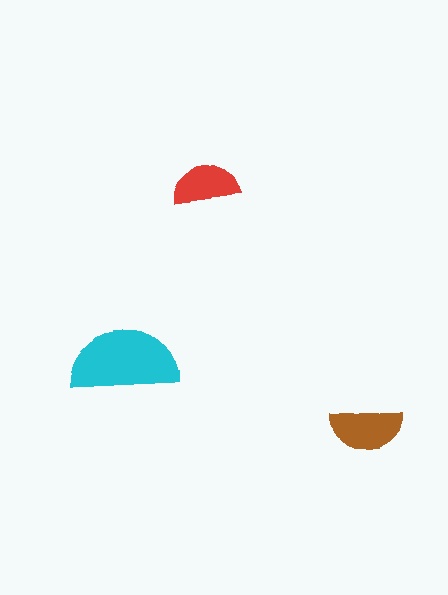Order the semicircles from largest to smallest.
the cyan one, the brown one, the red one.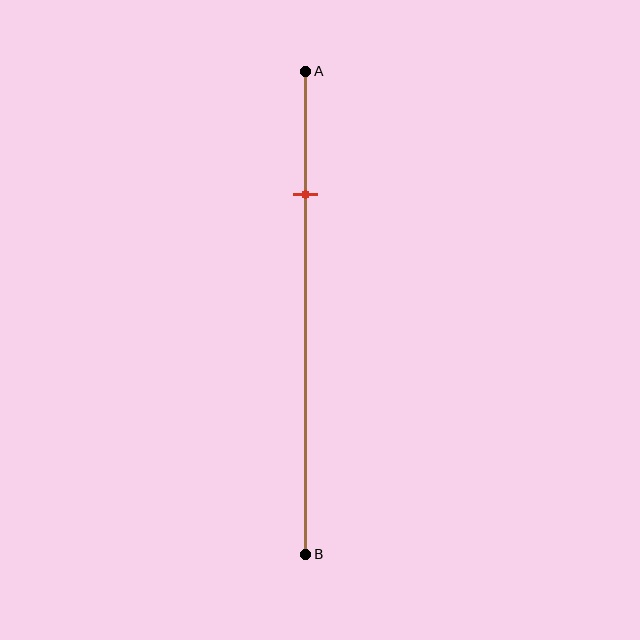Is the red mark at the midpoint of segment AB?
No, the mark is at about 25% from A, not at the 50% midpoint.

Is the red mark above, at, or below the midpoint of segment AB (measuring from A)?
The red mark is above the midpoint of segment AB.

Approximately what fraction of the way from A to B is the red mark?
The red mark is approximately 25% of the way from A to B.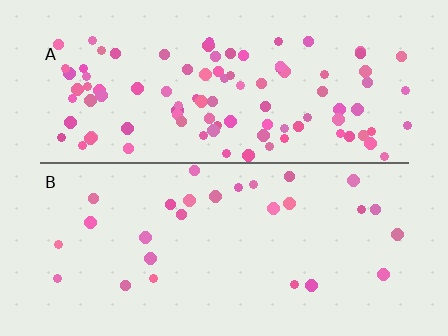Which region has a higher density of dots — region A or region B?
A (the top).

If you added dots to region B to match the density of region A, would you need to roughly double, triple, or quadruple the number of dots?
Approximately quadruple.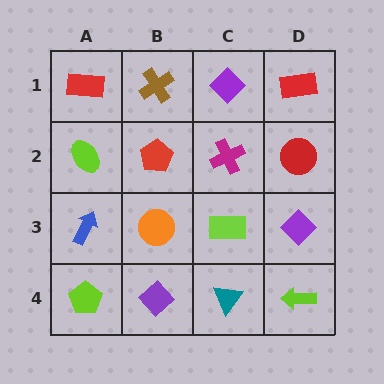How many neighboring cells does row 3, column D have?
3.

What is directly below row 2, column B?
An orange circle.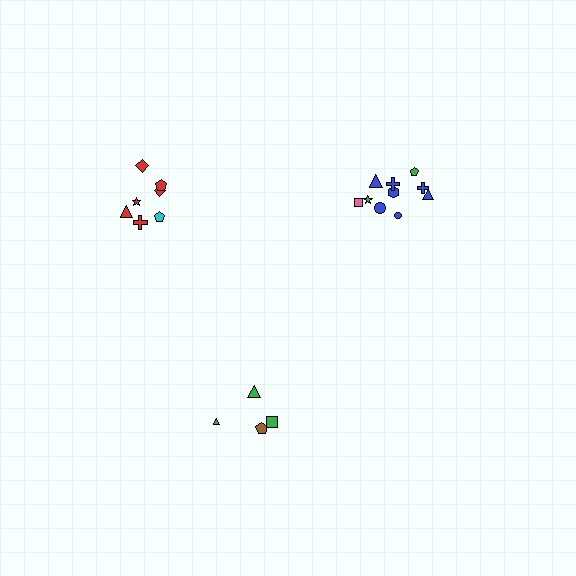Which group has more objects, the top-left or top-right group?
The top-right group.